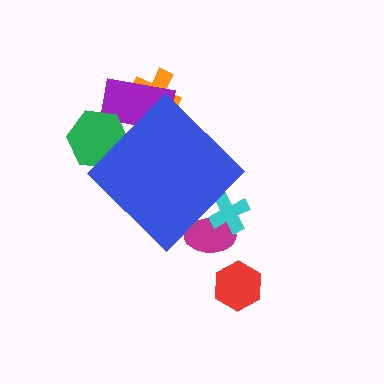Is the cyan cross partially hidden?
Yes, the cyan cross is partially hidden behind the blue diamond.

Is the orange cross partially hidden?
Yes, the orange cross is partially hidden behind the blue diamond.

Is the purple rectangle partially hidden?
Yes, the purple rectangle is partially hidden behind the blue diamond.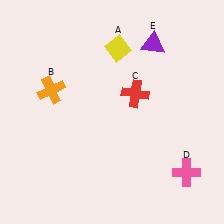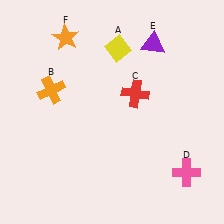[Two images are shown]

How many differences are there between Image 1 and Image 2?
There is 1 difference between the two images.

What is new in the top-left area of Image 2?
An orange star (F) was added in the top-left area of Image 2.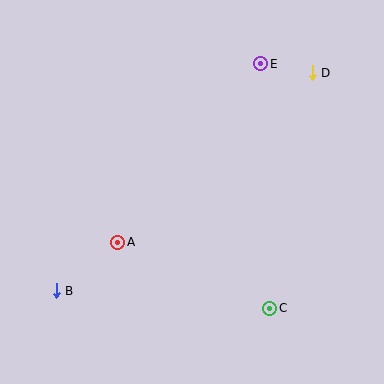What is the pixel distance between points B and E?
The distance between B and E is 305 pixels.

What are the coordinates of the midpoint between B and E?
The midpoint between B and E is at (159, 177).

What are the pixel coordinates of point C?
Point C is at (270, 308).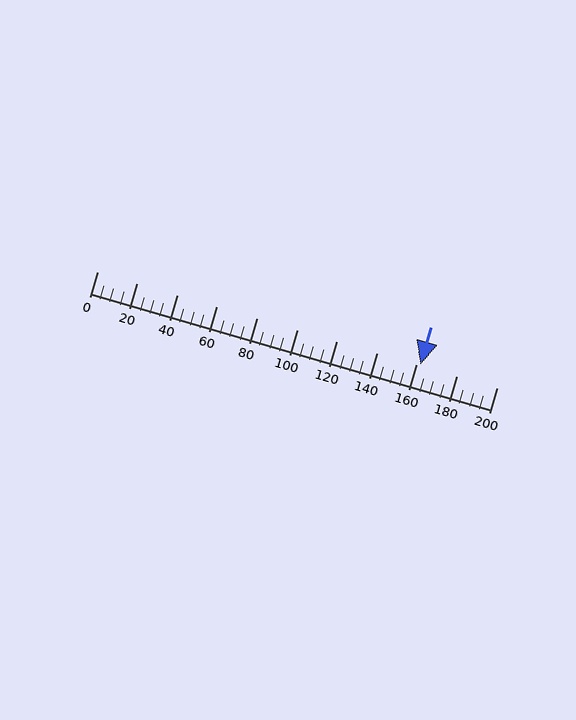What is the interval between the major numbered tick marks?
The major tick marks are spaced 20 units apart.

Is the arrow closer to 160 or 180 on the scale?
The arrow is closer to 160.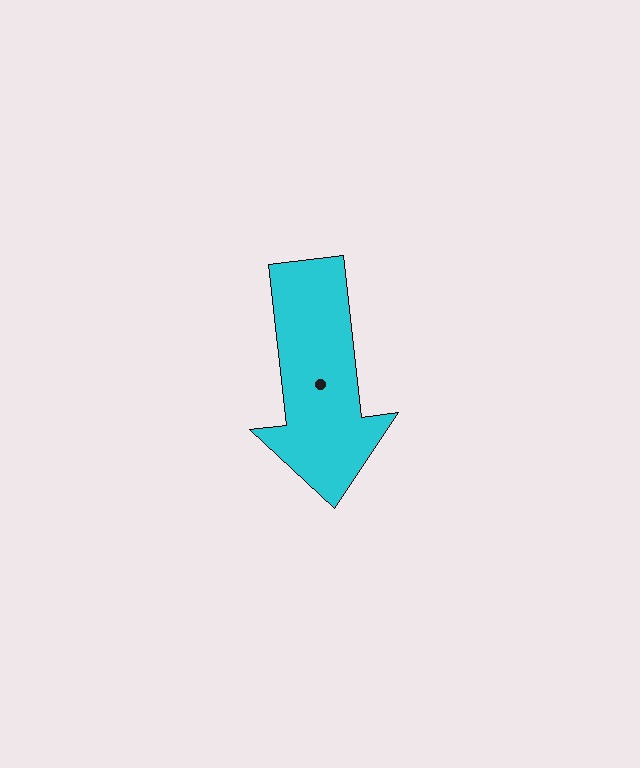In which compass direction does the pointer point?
South.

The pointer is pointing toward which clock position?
Roughly 6 o'clock.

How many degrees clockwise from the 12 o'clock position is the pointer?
Approximately 174 degrees.